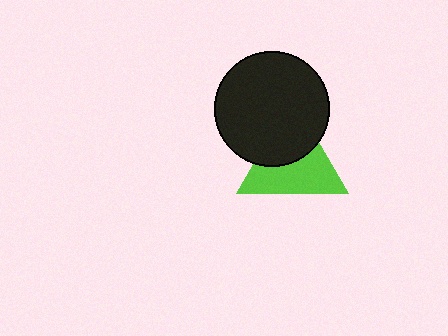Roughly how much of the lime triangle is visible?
About half of it is visible (roughly 57%).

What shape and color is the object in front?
The object in front is a black circle.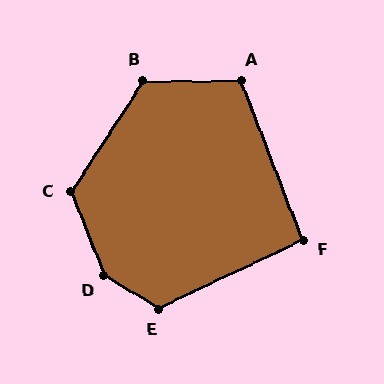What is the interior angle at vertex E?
Approximately 123 degrees (obtuse).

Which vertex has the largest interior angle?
D, at approximately 143 degrees.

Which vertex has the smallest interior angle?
F, at approximately 94 degrees.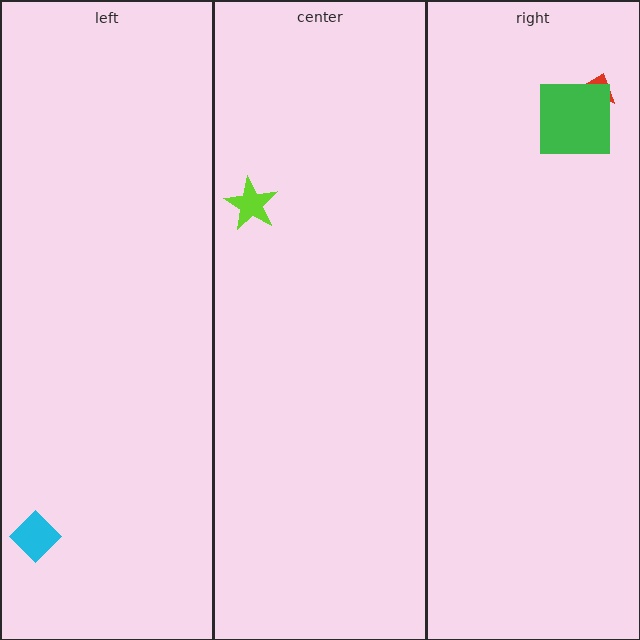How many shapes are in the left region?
1.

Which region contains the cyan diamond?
The left region.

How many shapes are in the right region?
2.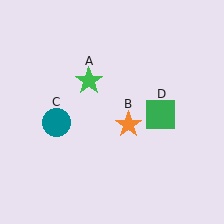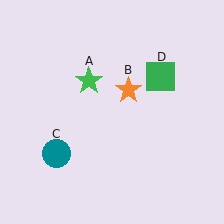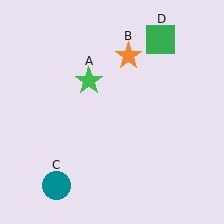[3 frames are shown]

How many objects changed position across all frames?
3 objects changed position: orange star (object B), teal circle (object C), green square (object D).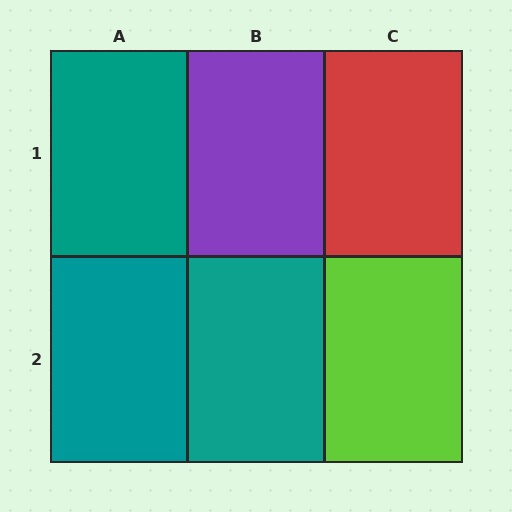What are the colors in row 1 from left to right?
Teal, purple, red.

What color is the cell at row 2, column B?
Teal.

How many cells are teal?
3 cells are teal.